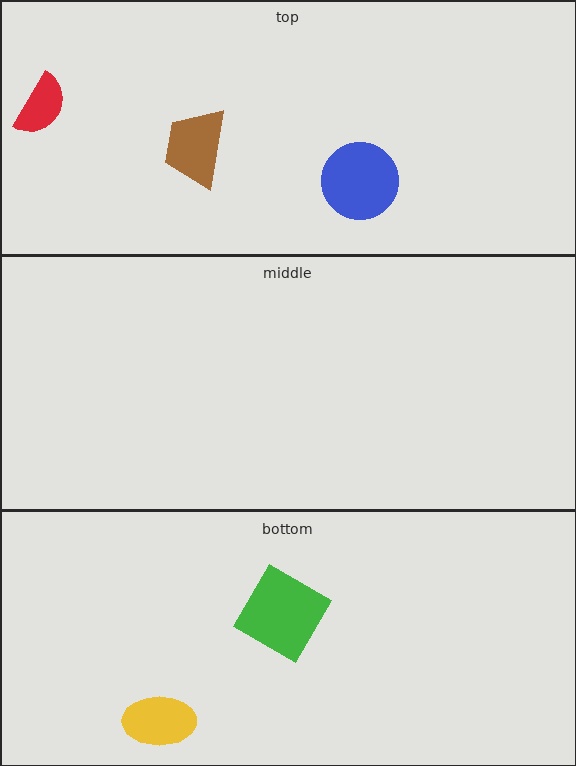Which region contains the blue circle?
The top region.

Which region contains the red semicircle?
The top region.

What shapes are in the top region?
The blue circle, the brown trapezoid, the red semicircle.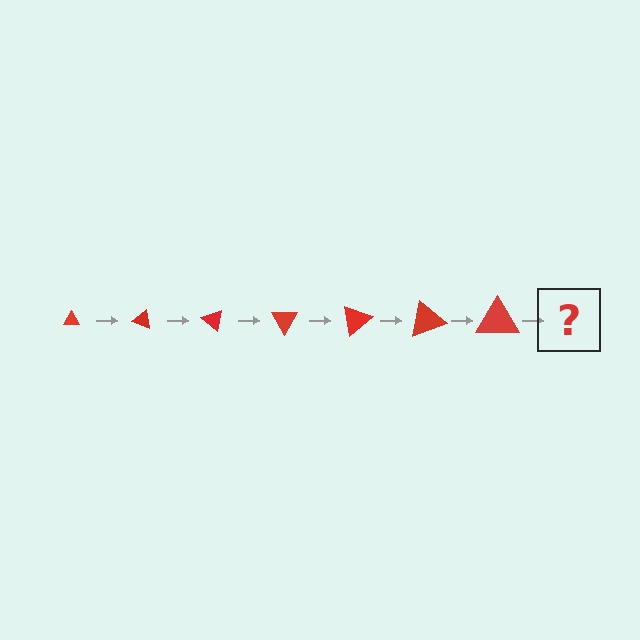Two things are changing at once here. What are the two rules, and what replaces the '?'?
The two rules are that the triangle grows larger each step and it rotates 20 degrees each step. The '?' should be a triangle, larger than the previous one and rotated 140 degrees from the start.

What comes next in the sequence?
The next element should be a triangle, larger than the previous one and rotated 140 degrees from the start.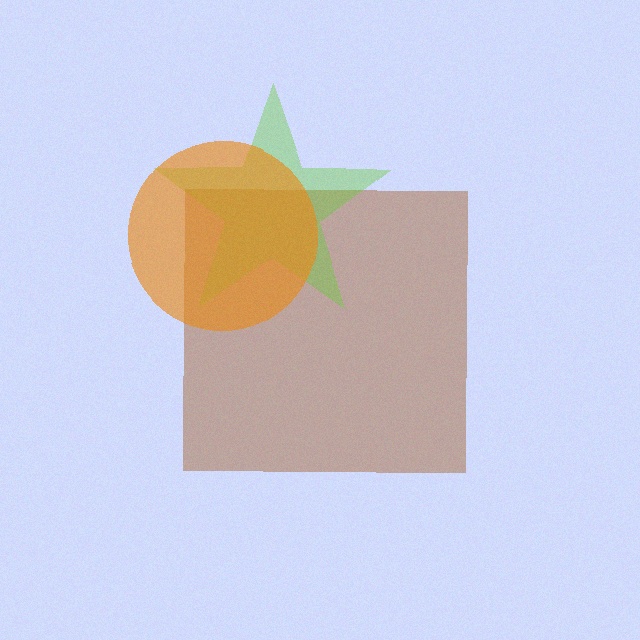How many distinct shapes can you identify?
There are 3 distinct shapes: a brown square, a lime star, an orange circle.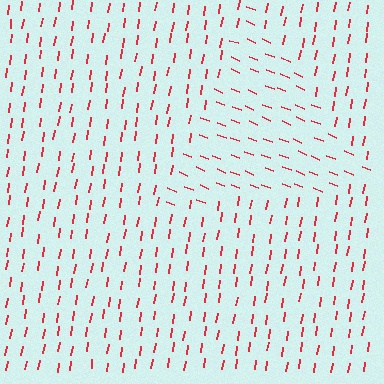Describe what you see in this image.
The image is filled with small red line segments. A triangle region in the image has lines oriented differently from the surrounding lines, creating a visible texture boundary.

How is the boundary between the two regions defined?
The boundary is defined purely by a change in line orientation (approximately 77 degrees difference). All lines are the same color and thickness.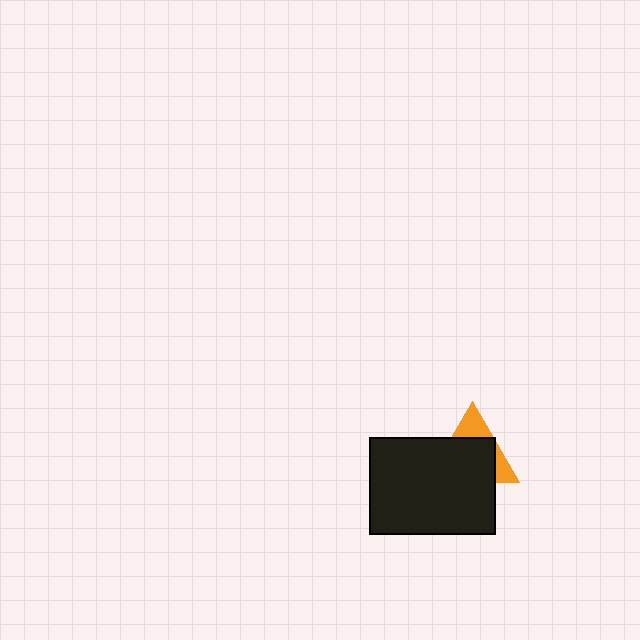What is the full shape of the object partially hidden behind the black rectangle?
The partially hidden object is an orange triangle.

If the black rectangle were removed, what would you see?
You would see the complete orange triangle.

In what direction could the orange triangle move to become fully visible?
The orange triangle could move up. That would shift it out from behind the black rectangle entirely.